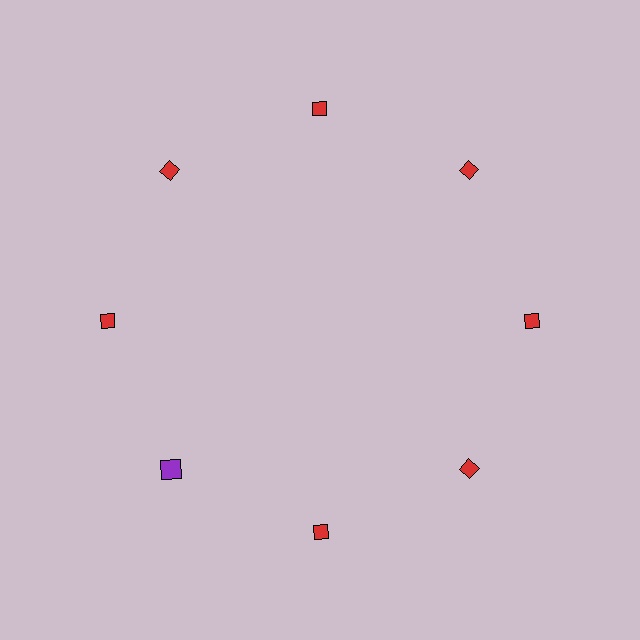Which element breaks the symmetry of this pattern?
The purple square at roughly the 8 o'clock position breaks the symmetry. All other shapes are red diamonds.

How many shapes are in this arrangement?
There are 8 shapes arranged in a ring pattern.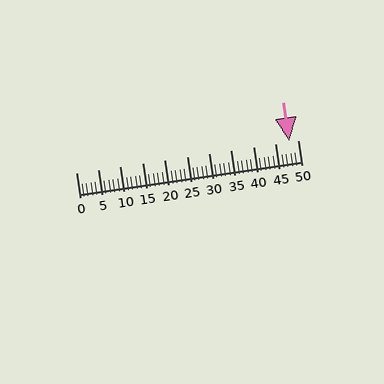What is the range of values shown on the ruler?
The ruler shows values from 0 to 50.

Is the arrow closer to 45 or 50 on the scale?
The arrow is closer to 50.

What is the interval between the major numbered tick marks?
The major tick marks are spaced 5 units apart.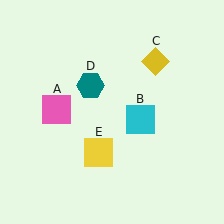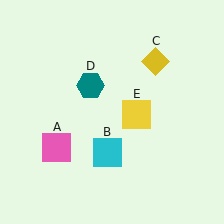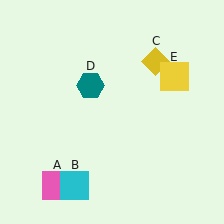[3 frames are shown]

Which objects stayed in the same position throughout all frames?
Yellow diamond (object C) and teal hexagon (object D) remained stationary.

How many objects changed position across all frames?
3 objects changed position: pink square (object A), cyan square (object B), yellow square (object E).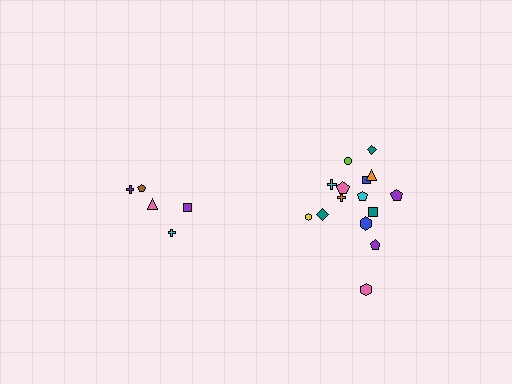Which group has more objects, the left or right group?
The right group.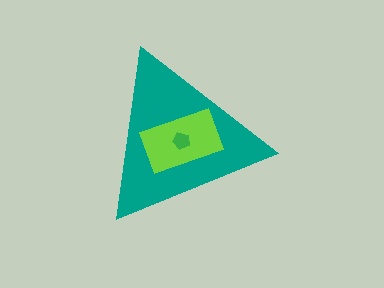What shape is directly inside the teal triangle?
The lime rectangle.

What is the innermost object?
The green pentagon.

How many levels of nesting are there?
3.